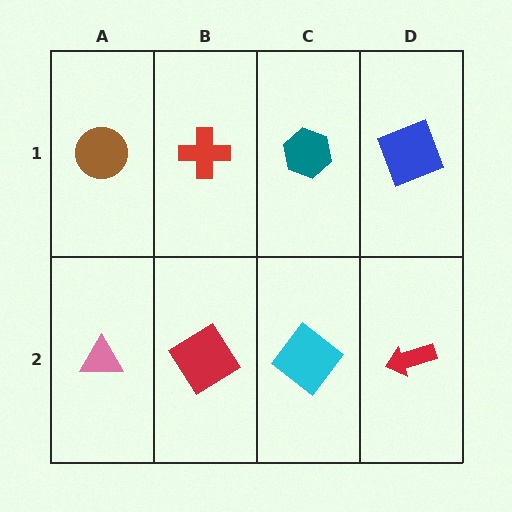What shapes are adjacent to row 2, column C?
A teal hexagon (row 1, column C), a red diamond (row 2, column B), a red arrow (row 2, column D).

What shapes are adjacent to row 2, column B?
A red cross (row 1, column B), a pink triangle (row 2, column A), a cyan diamond (row 2, column C).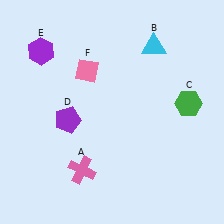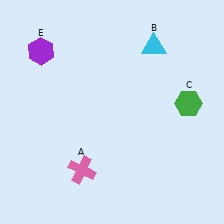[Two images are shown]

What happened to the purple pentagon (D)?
The purple pentagon (D) was removed in Image 2. It was in the bottom-left area of Image 1.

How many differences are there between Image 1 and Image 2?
There are 2 differences between the two images.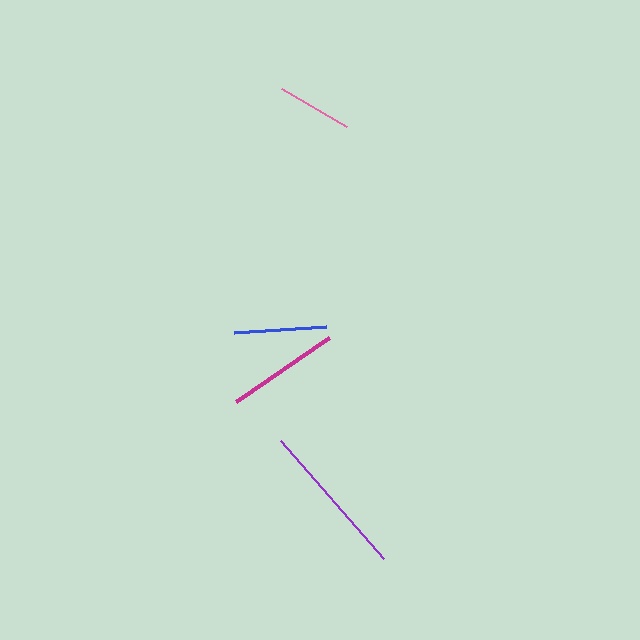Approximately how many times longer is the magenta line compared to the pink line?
The magenta line is approximately 1.5 times the length of the pink line.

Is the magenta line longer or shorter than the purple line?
The purple line is longer than the magenta line.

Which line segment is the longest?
The purple line is the longest at approximately 157 pixels.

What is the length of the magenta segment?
The magenta segment is approximately 113 pixels long.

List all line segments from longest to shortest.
From longest to shortest: purple, magenta, blue, pink.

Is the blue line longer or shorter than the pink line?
The blue line is longer than the pink line.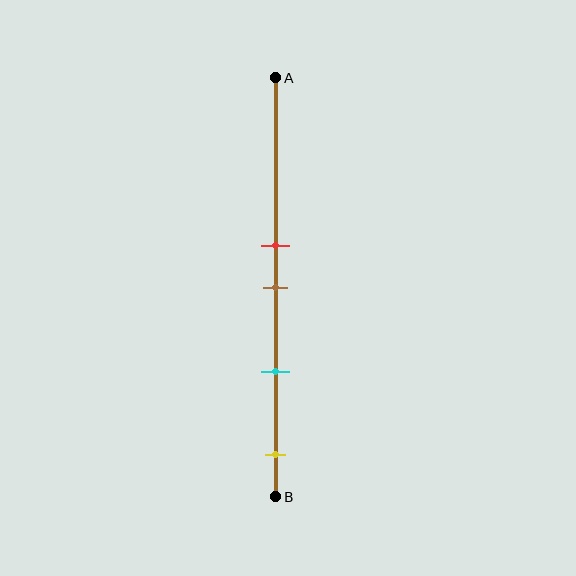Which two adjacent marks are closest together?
The red and brown marks are the closest adjacent pair.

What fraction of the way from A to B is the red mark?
The red mark is approximately 40% (0.4) of the way from A to B.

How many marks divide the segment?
There are 4 marks dividing the segment.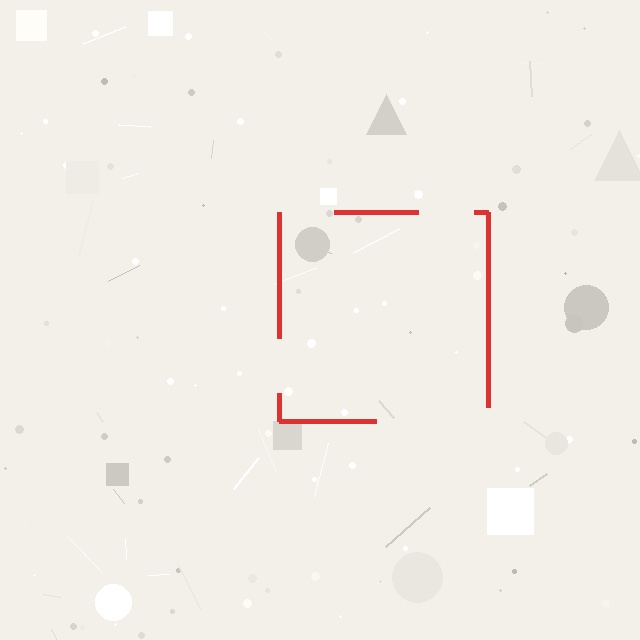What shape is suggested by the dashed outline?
The dashed outline suggests a square.